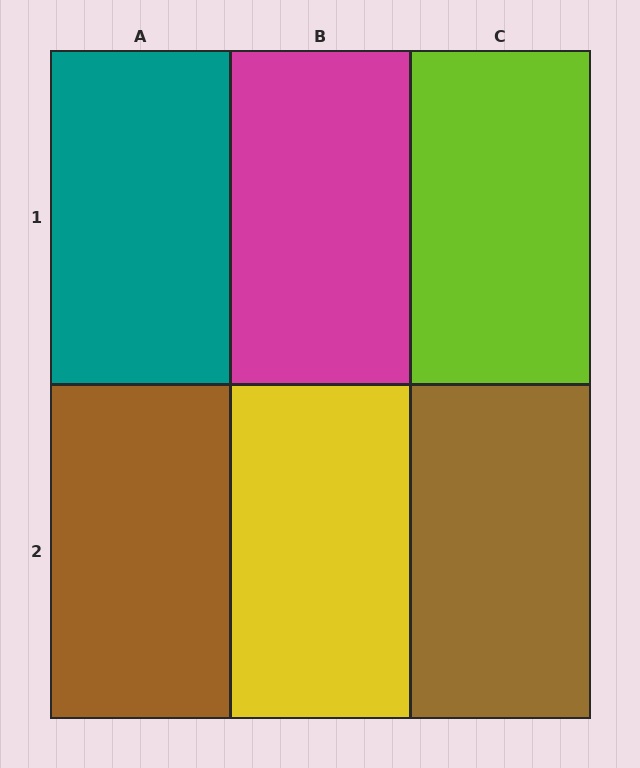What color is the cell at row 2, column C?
Brown.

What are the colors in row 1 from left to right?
Teal, magenta, lime.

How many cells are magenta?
1 cell is magenta.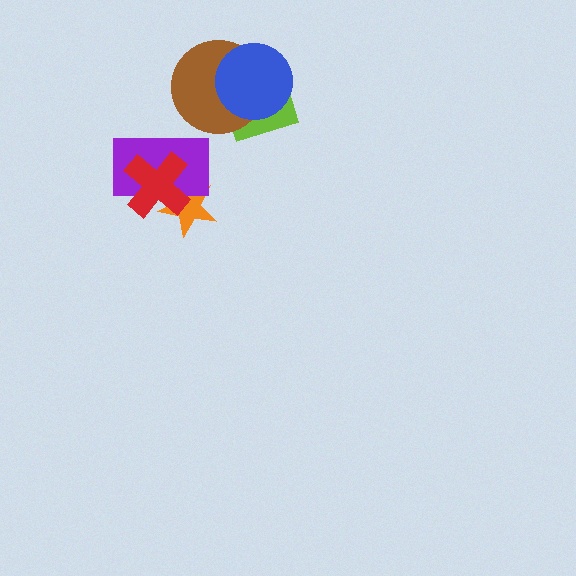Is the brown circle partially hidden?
Yes, it is partially covered by another shape.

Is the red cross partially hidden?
No, no other shape covers it.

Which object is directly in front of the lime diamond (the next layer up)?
The brown circle is directly in front of the lime diamond.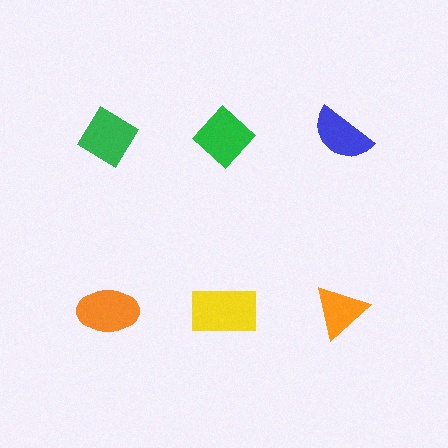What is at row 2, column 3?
An orange triangle.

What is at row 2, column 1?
An orange ellipse.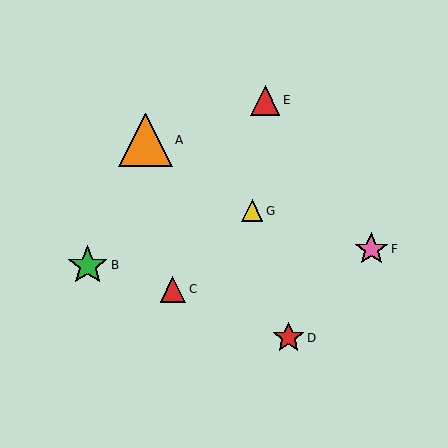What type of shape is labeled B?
Shape B is a green star.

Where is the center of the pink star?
The center of the pink star is at (371, 249).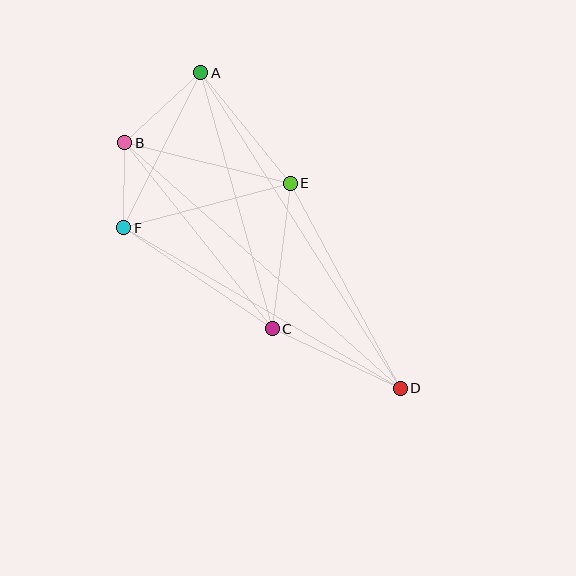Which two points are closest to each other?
Points B and F are closest to each other.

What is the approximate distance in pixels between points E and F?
The distance between E and F is approximately 172 pixels.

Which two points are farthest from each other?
Points A and D are farthest from each other.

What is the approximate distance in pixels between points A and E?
The distance between A and E is approximately 142 pixels.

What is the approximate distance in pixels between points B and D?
The distance between B and D is approximately 369 pixels.